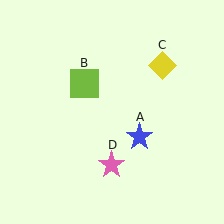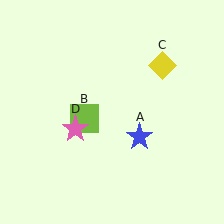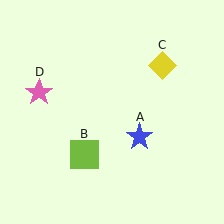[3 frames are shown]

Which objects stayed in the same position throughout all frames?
Blue star (object A) and yellow diamond (object C) remained stationary.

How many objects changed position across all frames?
2 objects changed position: lime square (object B), pink star (object D).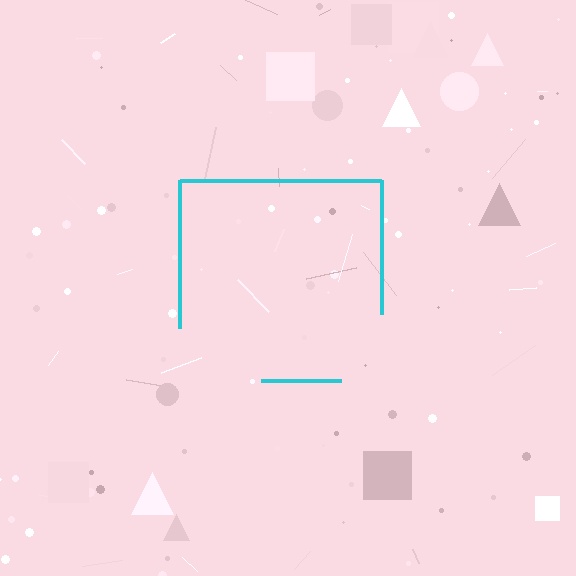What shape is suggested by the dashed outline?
The dashed outline suggests a square.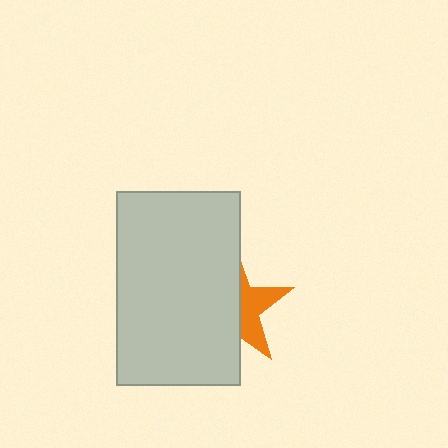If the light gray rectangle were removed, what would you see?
You would see the complete orange star.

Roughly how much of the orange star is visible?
A small part of it is visible (roughly 38%).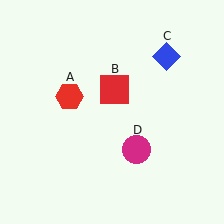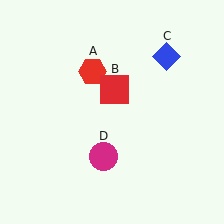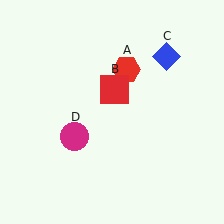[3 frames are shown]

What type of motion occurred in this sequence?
The red hexagon (object A), magenta circle (object D) rotated clockwise around the center of the scene.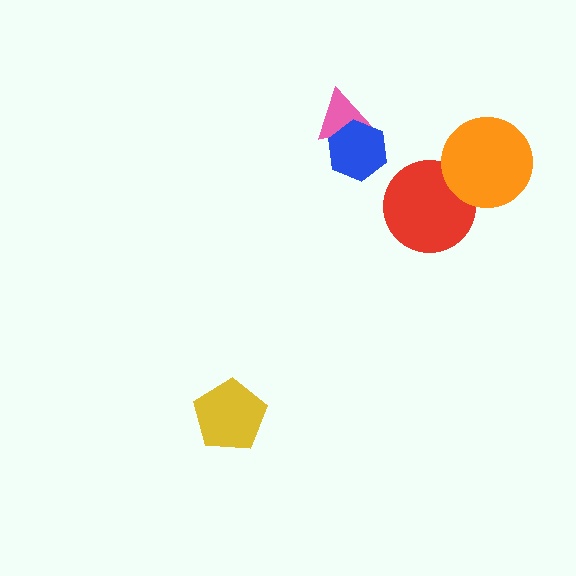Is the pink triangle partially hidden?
Yes, it is partially covered by another shape.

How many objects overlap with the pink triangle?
1 object overlaps with the pink triangle.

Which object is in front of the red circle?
The orange circle is in front of the red circle.